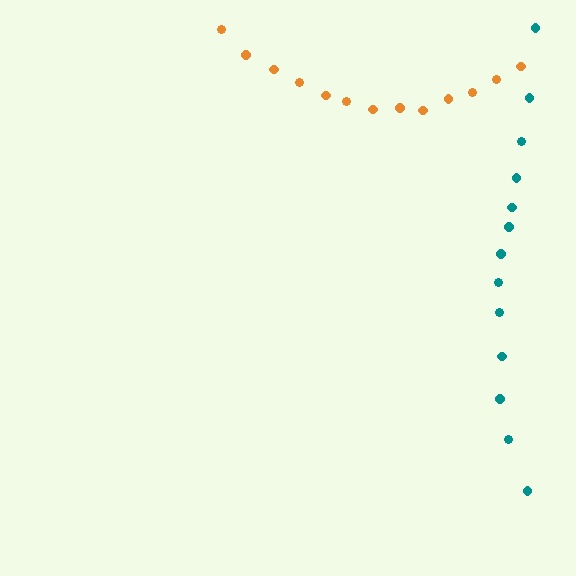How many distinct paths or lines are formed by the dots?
There are 2 distinct paths.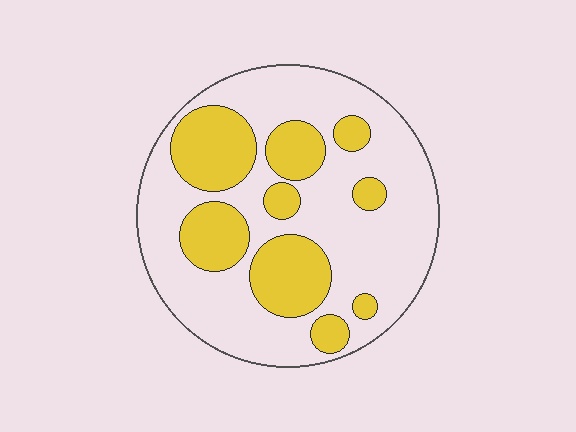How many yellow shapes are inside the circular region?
9.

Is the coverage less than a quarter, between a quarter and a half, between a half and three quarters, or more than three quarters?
Between a quarter and a half.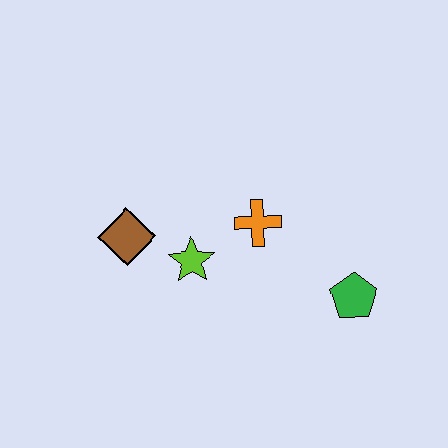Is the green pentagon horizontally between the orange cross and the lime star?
No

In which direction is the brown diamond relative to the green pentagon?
The brown diamond is to the left of the green pentagon.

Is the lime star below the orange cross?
Yes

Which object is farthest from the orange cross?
The brown diamond is farthest from the orange cross.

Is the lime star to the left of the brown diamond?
No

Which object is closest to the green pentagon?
The orange cross is closest to the green pentagon.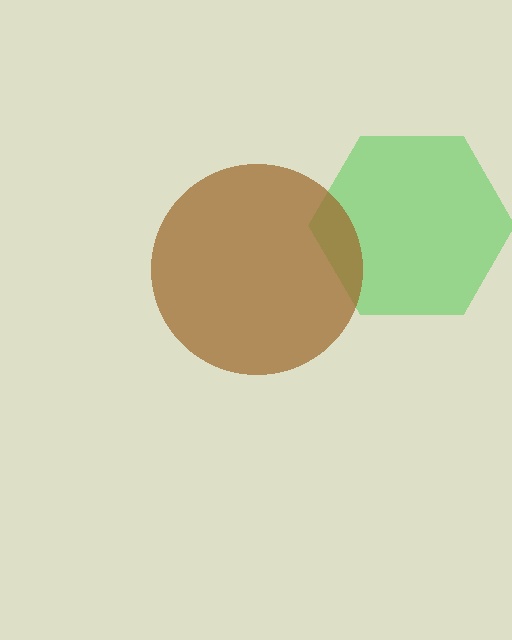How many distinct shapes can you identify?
There are 2 distinct shapes: a green hexagon, a brown circle.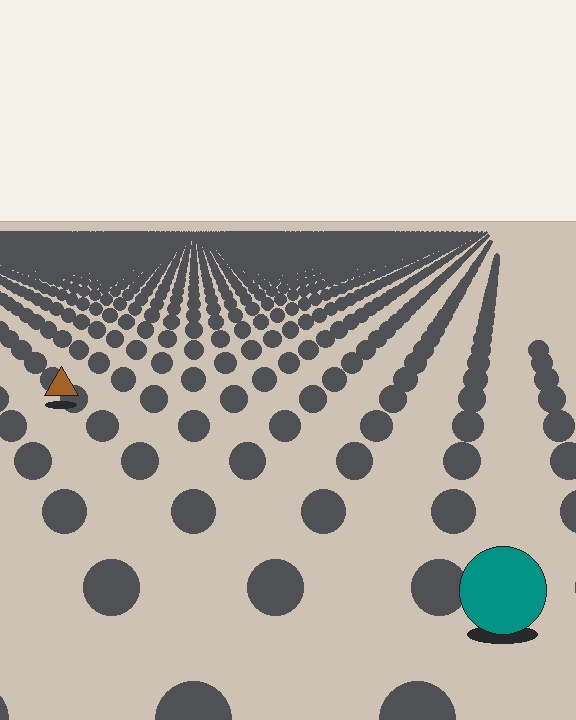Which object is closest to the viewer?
The teal circle is closest. The texture marks near it are larger and more spread out.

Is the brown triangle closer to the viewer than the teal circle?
No. The teal circle is closer — you can tell from the texture gradient: the ground texture is coarser near it.